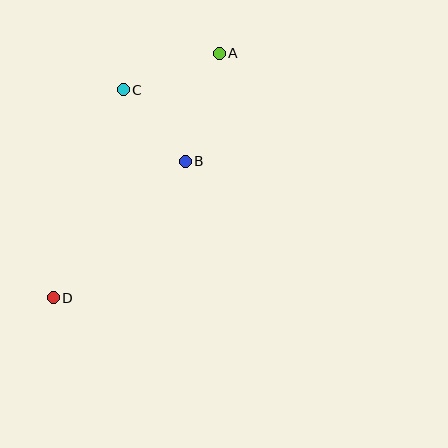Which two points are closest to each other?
Points B and C are closest to each other.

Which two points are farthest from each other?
Points A and D are farthest from each other.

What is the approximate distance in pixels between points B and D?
The distance between B and D is approximately 190 pixels.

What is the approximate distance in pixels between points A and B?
The distance between A and B is approximately 113 pixels.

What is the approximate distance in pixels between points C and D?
The distance between C and D is approximately 219 pixels.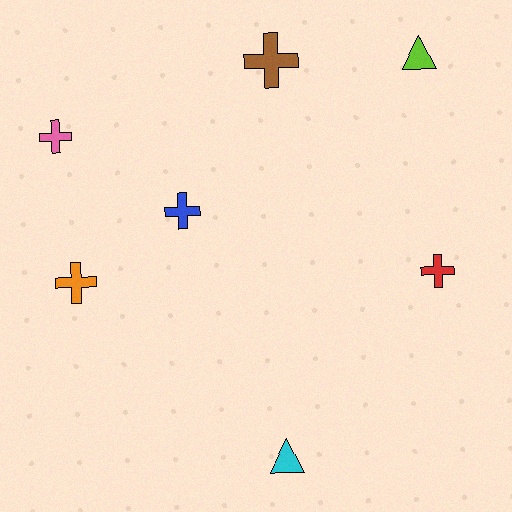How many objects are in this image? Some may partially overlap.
There are 7 objects.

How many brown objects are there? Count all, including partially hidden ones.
There is 1 brown object.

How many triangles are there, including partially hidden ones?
There are 2 triangles.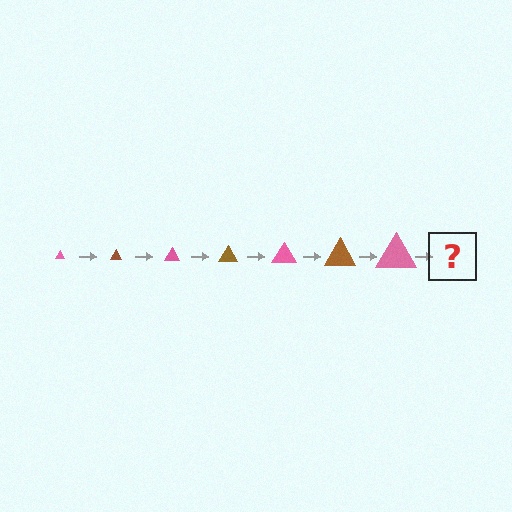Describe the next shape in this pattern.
It should be a brown triangle, larger than the previous one.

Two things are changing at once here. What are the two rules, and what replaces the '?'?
The two rules are that the triangle grows larger each step and the color cycles through pink and brown. The '?' should be a brown triangle, larger than the previous one.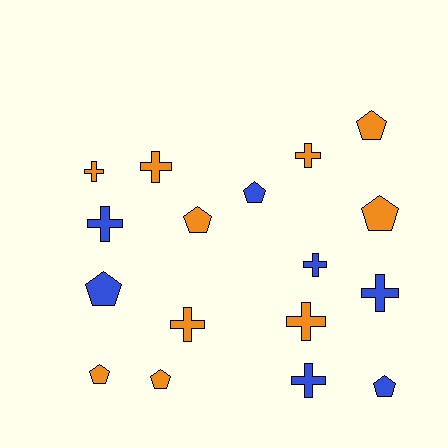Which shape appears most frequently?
Cross, with 9 objects.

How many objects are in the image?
There are 17 objects.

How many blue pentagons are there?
There are 3 blue pentagons.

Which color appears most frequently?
Orange, with 10 objects.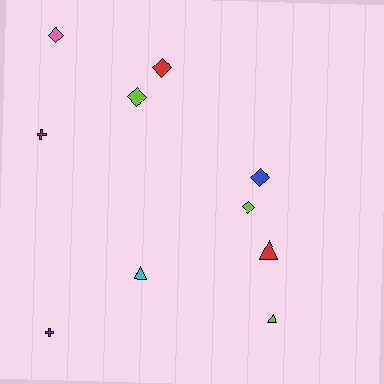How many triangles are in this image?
There are 3 triangles.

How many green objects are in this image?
There are no green objects.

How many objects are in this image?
There are 10 objects.